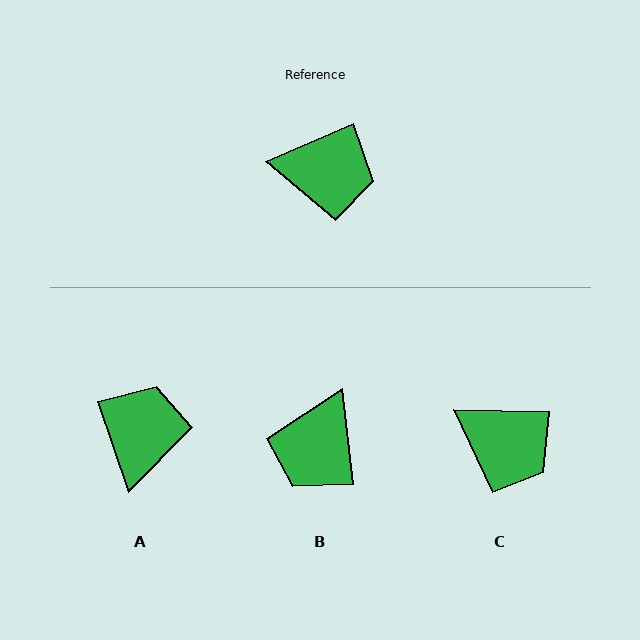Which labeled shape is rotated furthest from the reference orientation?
B, about 107 degrees away.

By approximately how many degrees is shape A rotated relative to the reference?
Approximately 85 degrees counter-clockwise.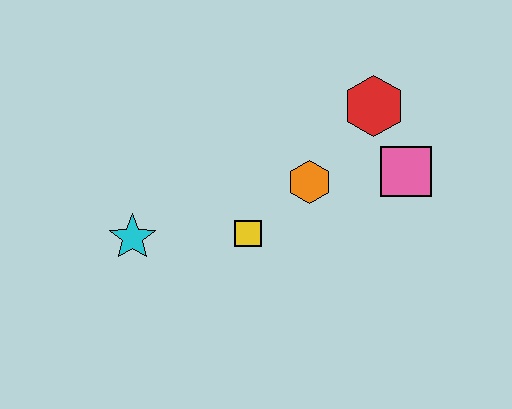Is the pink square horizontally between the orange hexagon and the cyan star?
No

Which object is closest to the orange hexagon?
The yellow square is closest to the orange hexagon.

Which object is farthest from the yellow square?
The red hexagon is farthest from the yellow square.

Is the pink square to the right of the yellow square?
Yes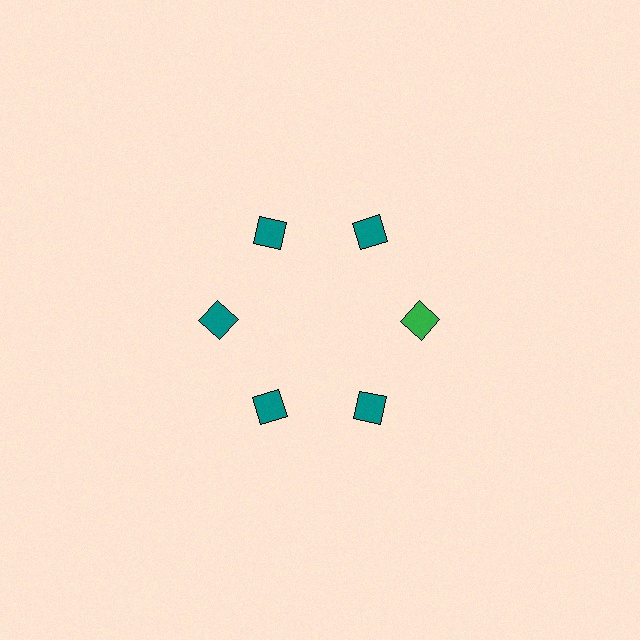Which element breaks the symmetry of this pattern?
The green diamond at roughly the 3 o'clock position breaks the symmetry. All other shapes are teal diamonds.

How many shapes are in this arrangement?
There are 6 shapes arranged in a ring pattern.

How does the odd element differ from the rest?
It has a different color: green instead of teal.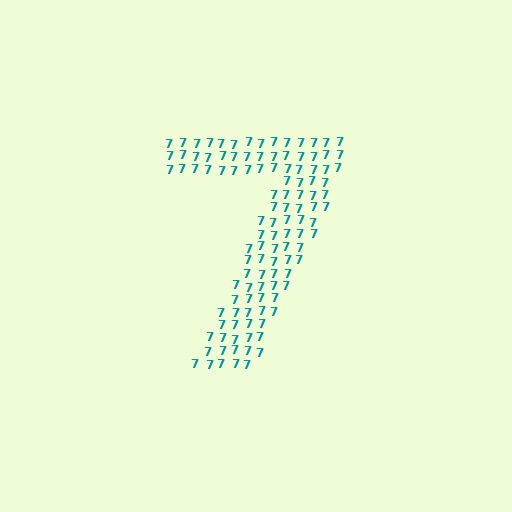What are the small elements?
The small elements are digit 7's.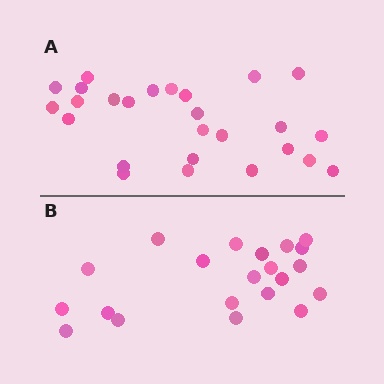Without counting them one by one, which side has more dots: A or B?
Region A (the top region) has more dots.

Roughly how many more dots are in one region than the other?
Region A has about 5 more dots than region B.